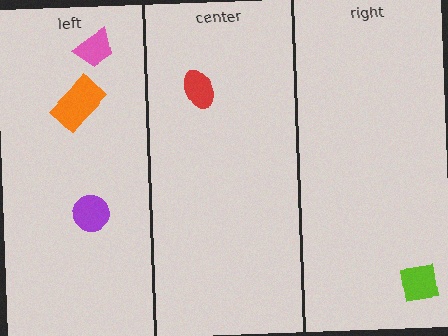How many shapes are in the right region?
1.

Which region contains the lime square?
The right region.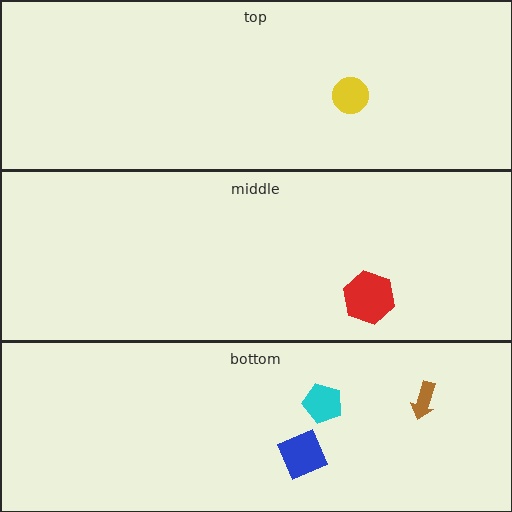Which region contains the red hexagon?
The middle region.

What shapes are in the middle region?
The red hexagon.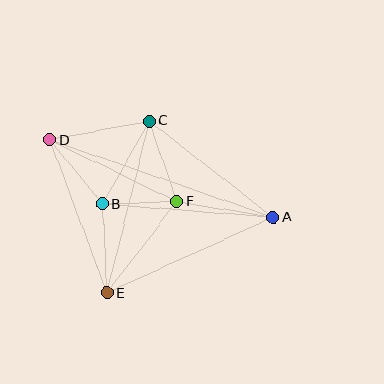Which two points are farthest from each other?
Points A and D are farthest from each other.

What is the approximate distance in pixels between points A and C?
The distance between A and C is approximately 157 pixels.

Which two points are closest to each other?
Points B and F are closest to each other.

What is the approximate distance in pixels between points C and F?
The distance between C and F is approximately 85 pixels.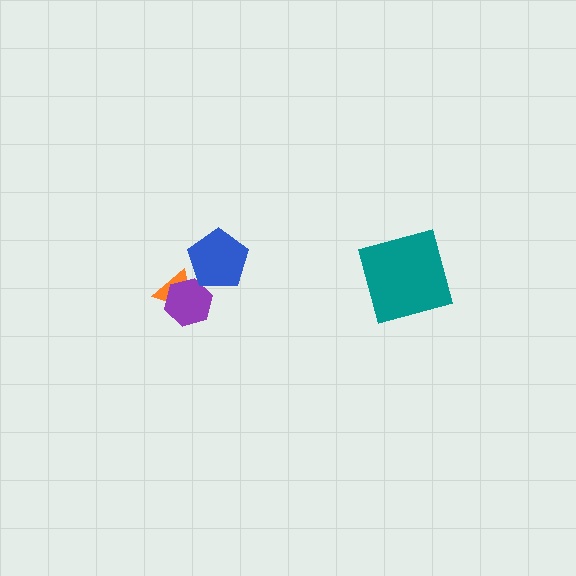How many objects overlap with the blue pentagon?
0 objects overlap with the blue pentagon.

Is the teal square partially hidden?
No, no other shape covers it.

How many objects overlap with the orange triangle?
1 object overlaps with the orange triangle.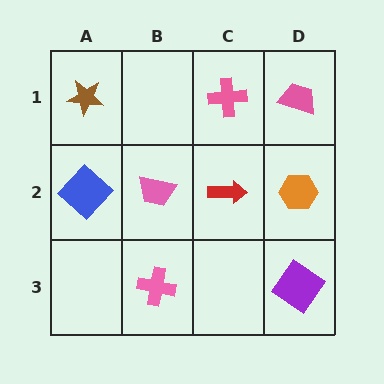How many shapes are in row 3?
2 shapes.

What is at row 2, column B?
A pink trapezoid.